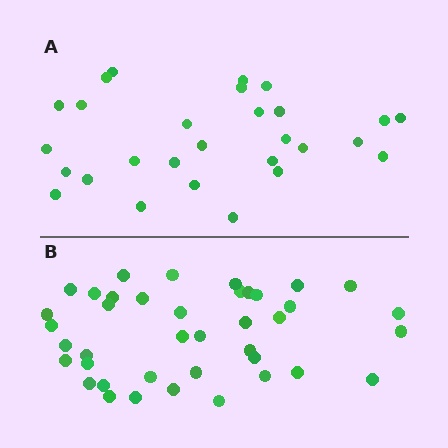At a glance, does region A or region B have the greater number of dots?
Region B (the bottom region) has more dots.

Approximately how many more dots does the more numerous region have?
Region B has roughly 12 or so more dots than region A.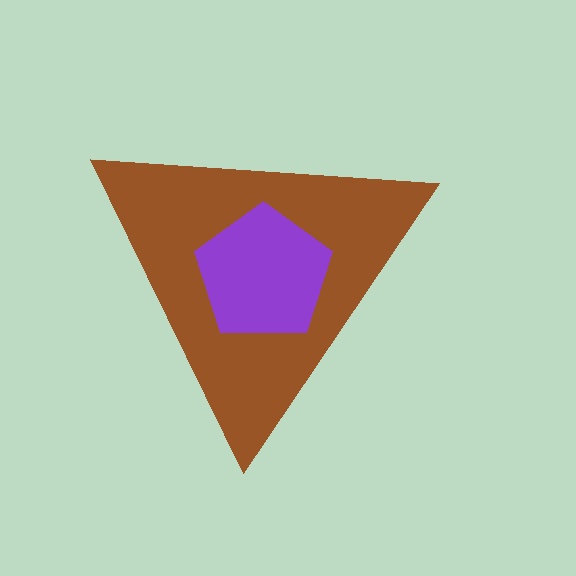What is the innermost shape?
The purple pentagon.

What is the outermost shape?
The brown triangle.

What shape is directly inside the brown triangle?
The purple pentagon.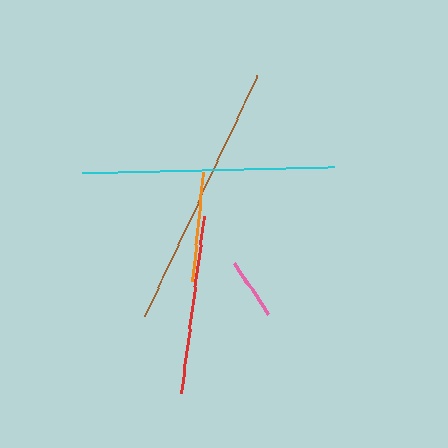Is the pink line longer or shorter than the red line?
The red line is longer than the pink line.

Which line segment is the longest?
The brown line is the longest at approximately 266 pixels.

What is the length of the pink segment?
The pink segment is approximately 61 pixels long.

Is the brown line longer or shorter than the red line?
The brown line is longer than the red line.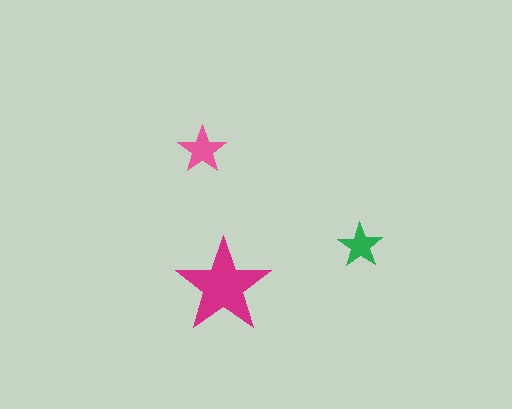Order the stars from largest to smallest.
the magenta one, the pink one, the green one.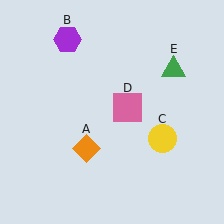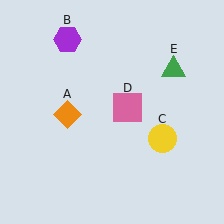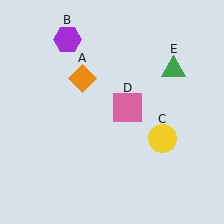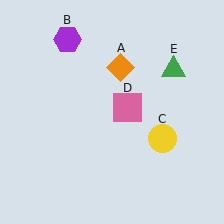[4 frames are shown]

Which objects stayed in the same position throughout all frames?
Purple hexagon (object B) and yellow circle (object C) and pink square (object D) and green triangle (object E) remained stationary.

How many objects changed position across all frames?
1 object changed position: orange diamond (object A).